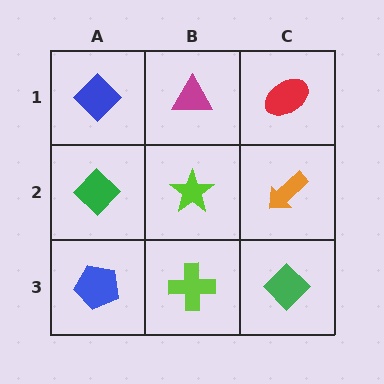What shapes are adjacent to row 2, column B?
A magenta triangle (row 1, column B), a lime cross (row 3, column B), a green diamond (row 2, column A), an orange arrow (row 2, column C).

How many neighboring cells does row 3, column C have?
2.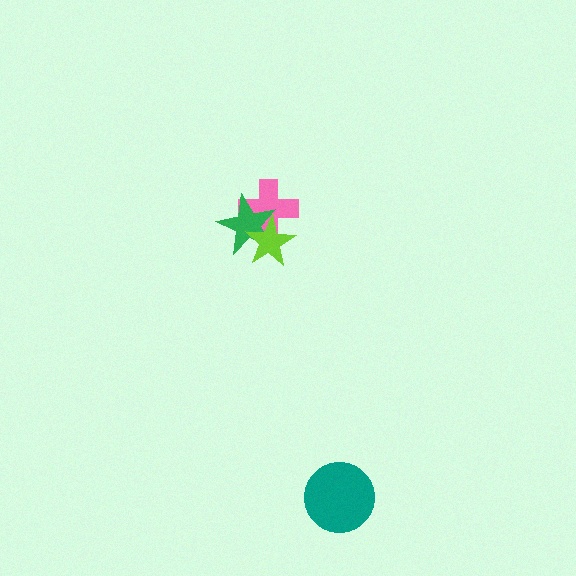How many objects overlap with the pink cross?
2 objects overlap with the pink cross.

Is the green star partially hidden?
Yes, it is partially covered by another shape.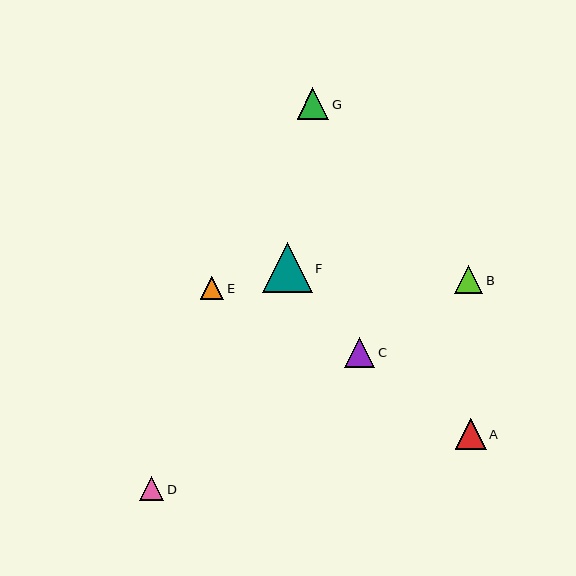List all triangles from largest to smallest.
From largest to smallest: F, G, A, C, B, D, E.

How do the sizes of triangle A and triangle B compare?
Triangle A and triangle B are approximately the same size.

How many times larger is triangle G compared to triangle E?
Triangle G is approximately 1.3 times the size of triangle E.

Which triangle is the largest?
Triangle F is the largest with a size of approximately 50 pixels.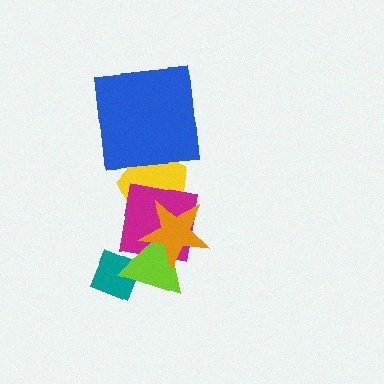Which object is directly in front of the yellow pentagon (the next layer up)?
The blue square is directly in front of the yellow pentagon.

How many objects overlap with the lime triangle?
3 objects overlap with the lime triangle.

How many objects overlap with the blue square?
1 object overlaps with the blue square.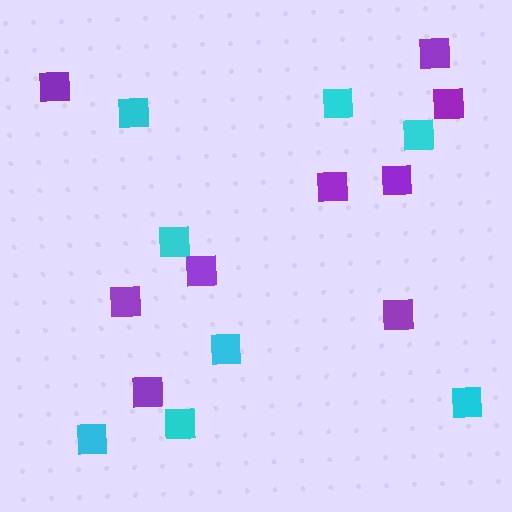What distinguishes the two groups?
There are 2 groups: one group of cyan squares (8) and one group of purple squares (9).